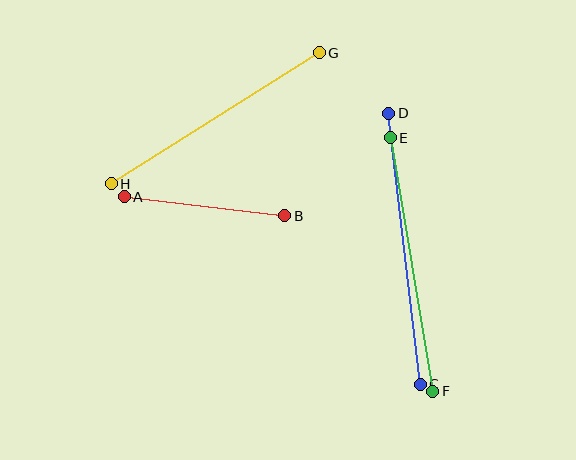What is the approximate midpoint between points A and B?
The midpoint is at approximately (204, 206) pixels.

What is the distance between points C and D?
The distance is approximately 273 pixels.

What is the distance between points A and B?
The distance is approximately 162 pixels.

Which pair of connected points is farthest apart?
Points C and D are farthest apart.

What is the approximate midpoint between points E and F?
The midpoint is at approximately (411, 265) pixels.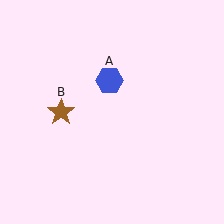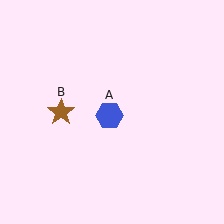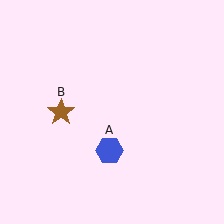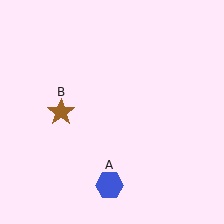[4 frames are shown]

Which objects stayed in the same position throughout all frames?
Brown star (object B) remained stationary.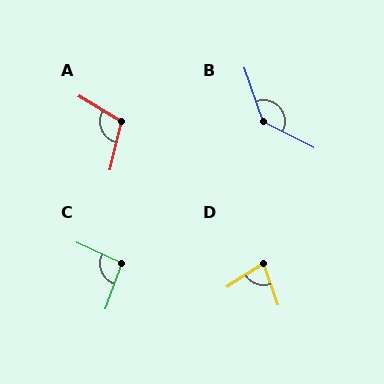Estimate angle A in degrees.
Approximately 108 degrees.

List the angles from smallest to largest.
D (76°), C (95°), A (108°), B (136°).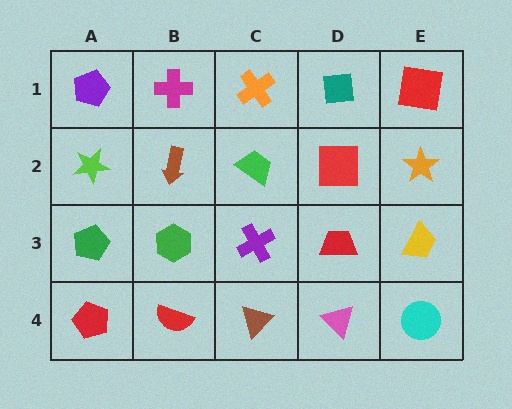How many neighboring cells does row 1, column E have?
2.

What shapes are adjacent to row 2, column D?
A teal square (row 1, column D), a red trapezoid (row 3, column D), a green trapezoid (row 2, column C), an orange star (row 2, column E).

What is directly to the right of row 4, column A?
A red semicircle.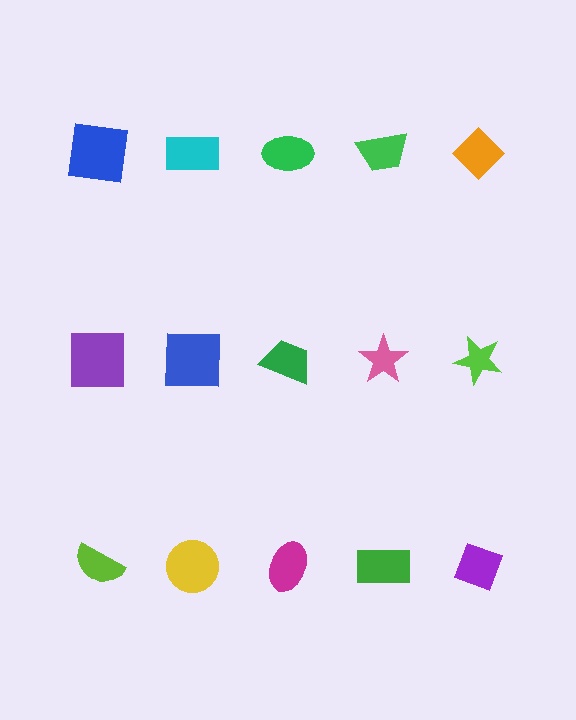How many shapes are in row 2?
5 shapes.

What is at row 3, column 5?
A purple diamond.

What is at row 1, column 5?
An orange diamond.